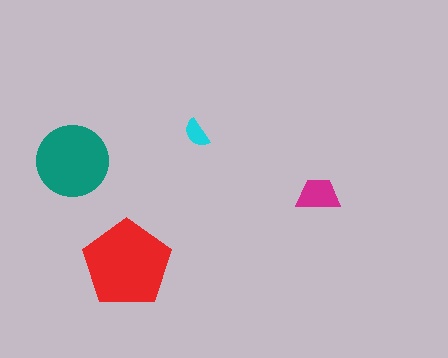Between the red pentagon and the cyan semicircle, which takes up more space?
The red pentagon.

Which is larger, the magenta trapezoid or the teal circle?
The teal circle.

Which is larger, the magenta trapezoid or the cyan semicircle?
The magenta trapezoid.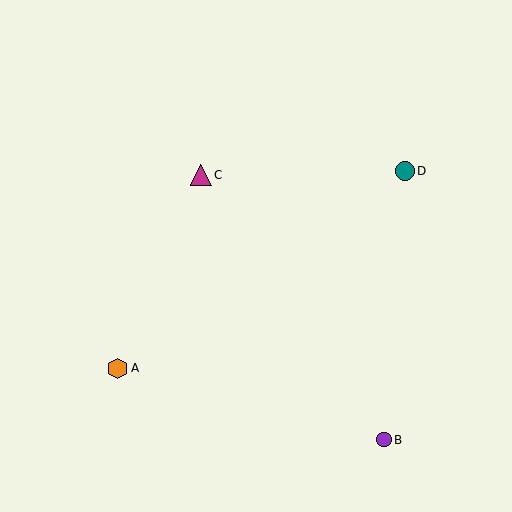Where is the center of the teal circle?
The center of the teal circle is at (405, 171).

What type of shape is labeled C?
Shape C is a magenta triangle.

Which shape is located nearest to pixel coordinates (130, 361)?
The orange hexagon (labeled A) at (118, 368) is nearest to that location.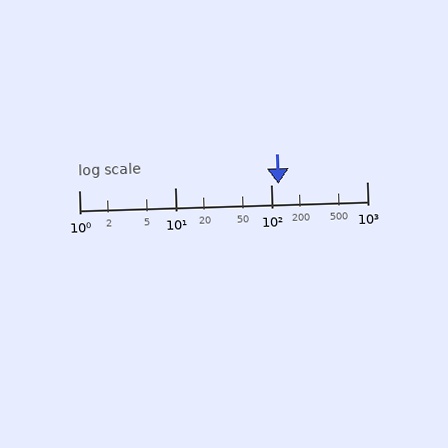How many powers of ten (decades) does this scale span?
The scale spans 3 decades, from 1 to 1000.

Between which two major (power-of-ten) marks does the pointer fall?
The pointer is between 100 and 1000.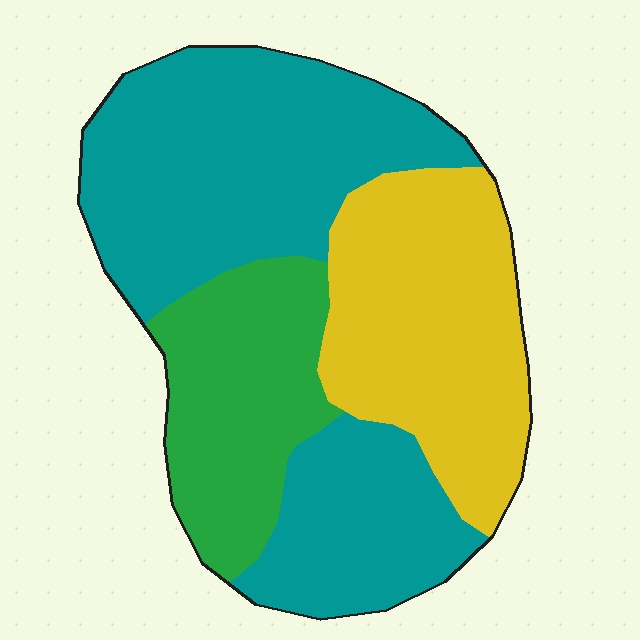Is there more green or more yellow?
Yellow.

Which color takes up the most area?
Teal, at roughly 50%.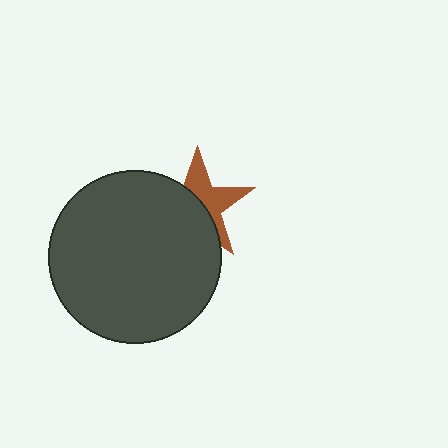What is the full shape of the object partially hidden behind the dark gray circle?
The partially hidden object is a brown star.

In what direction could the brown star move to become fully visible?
The brown star could move toward the upper-right. That would shift it out from behind the dark gray circle entirely.